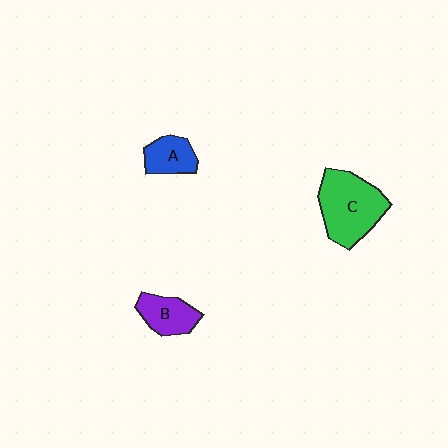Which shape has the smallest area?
Shape A (blue).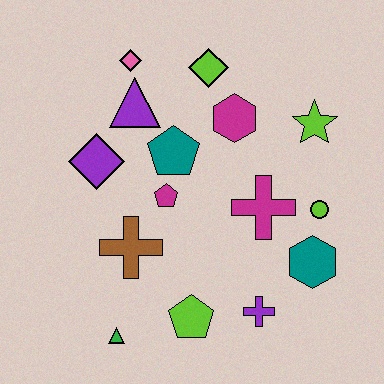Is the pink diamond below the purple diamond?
No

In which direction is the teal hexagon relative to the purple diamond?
The teal hexagon is to the right of the purple diamond.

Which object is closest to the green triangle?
The lime pentagon is closest to the green triangle.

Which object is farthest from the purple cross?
The pink diamond is farthest from the purple cross.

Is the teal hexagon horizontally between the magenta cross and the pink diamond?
No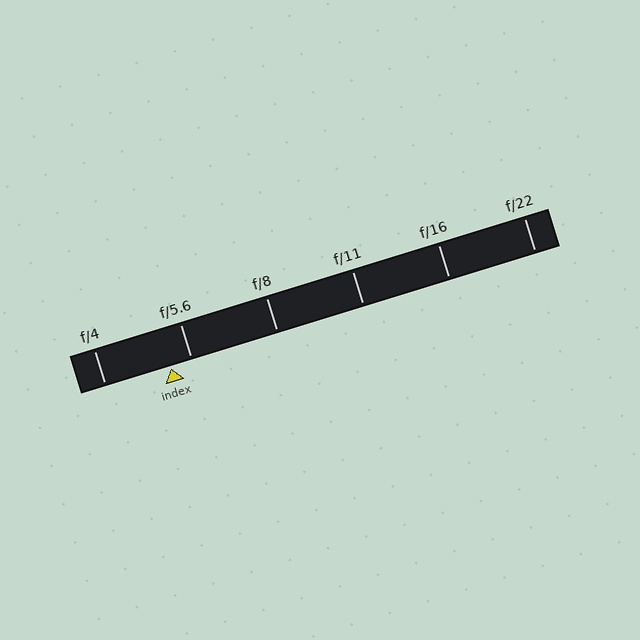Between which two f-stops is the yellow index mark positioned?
The index mark is between f/4 and f/5.6.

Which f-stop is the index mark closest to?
The index mark is closest to f/5.6.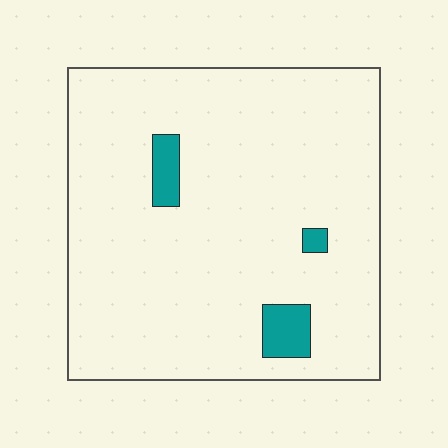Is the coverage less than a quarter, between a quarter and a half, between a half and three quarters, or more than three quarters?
Less than a quarter.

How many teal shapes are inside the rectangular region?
3.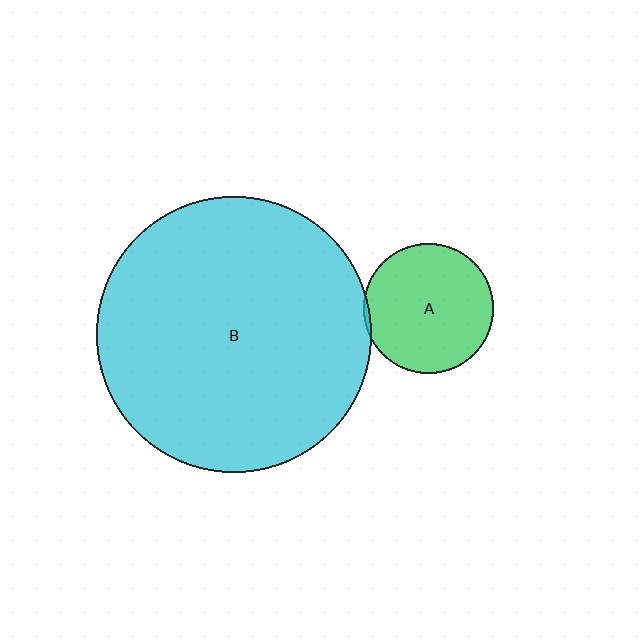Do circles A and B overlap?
Yes.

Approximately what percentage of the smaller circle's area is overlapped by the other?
Approximately 5%.